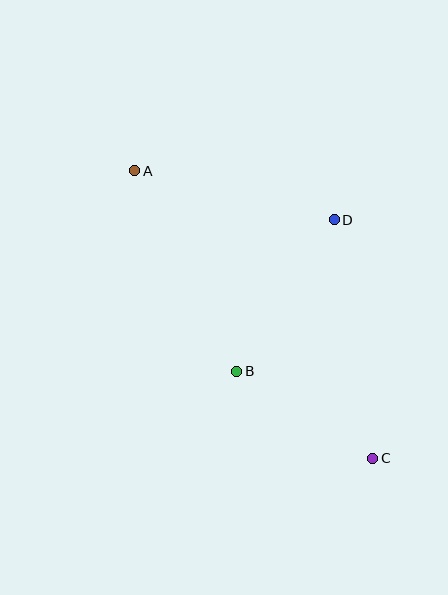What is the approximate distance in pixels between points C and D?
The distance between C and D is approximately 242 pixels.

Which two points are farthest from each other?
Points A and C are farthest from each other.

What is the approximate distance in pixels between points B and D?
The distance between B and D is approximately 180 pixels.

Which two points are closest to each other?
Points B and C are closest to each other.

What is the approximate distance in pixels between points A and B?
The distance between A and B is approximately 225 pixels.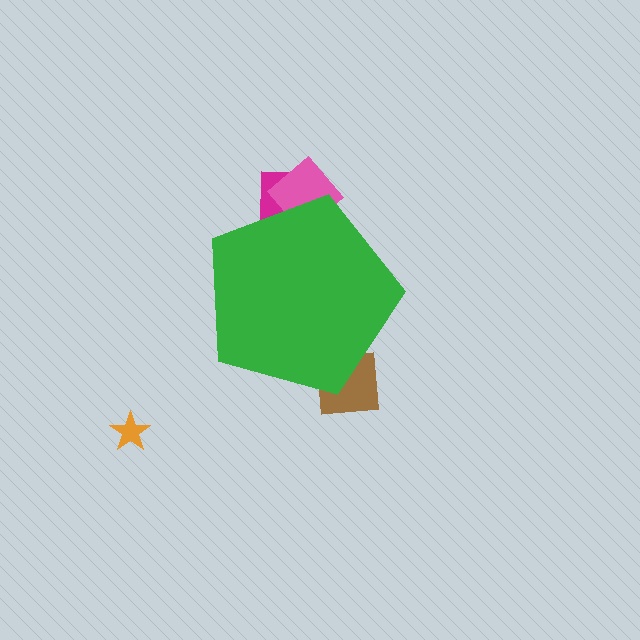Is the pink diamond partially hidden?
Yes, the pink diamond is partially hidden behind the green pentagon.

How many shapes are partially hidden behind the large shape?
3 shapes are partially hidden.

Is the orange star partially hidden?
No, the orange star is fully visible.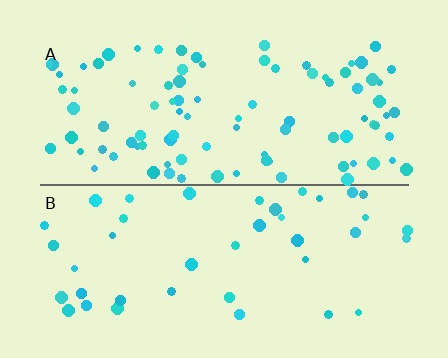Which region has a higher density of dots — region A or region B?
A (the top).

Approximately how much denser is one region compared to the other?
Approximately 2.2× — region A over region B.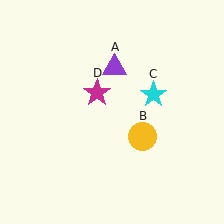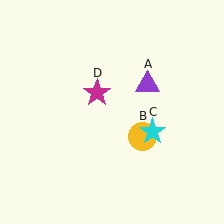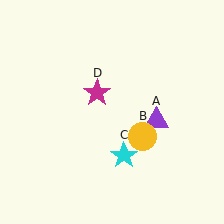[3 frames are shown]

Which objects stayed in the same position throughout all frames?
Yellow circle (object B) and magenta star (object D) remained stationary.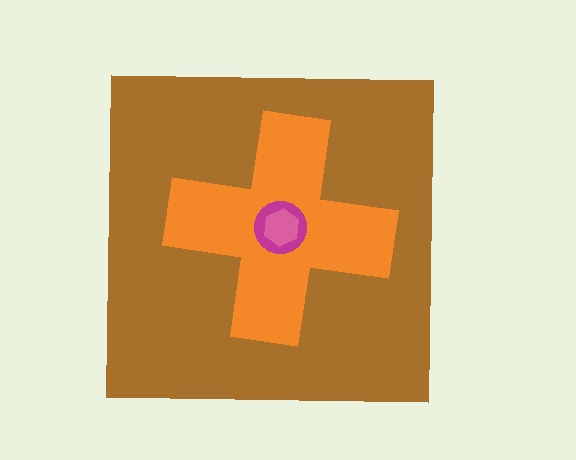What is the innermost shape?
The pink hexagon.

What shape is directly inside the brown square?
The orange cross.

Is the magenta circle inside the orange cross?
Yes.